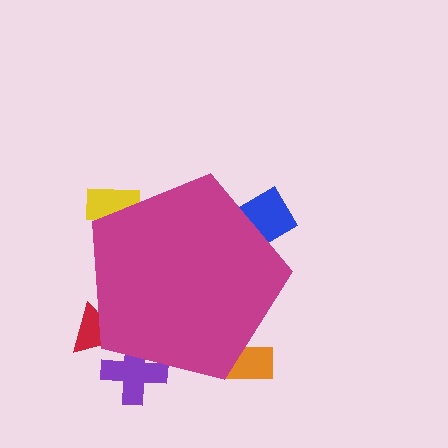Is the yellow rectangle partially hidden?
Yes, the yellow rectangle is partially hidden behind the magenta pentagon.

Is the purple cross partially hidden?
Yes, the purple cross is partially hidden behind the magenta pentagon.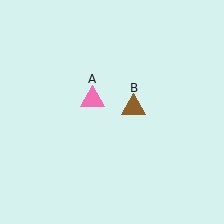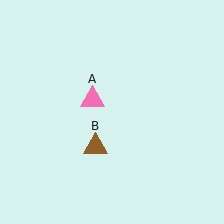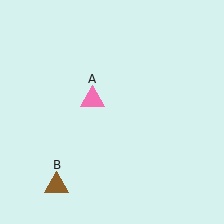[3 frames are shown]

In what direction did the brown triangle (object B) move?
The brown triangle (object B) moved down and to the left.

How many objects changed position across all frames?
1 object changed position: brown triangle (object B).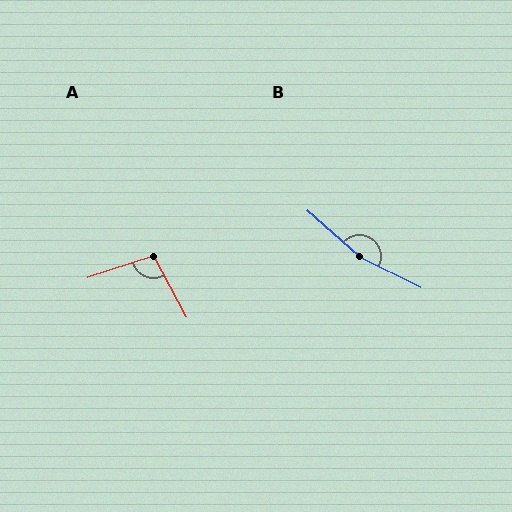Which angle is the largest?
B, at approximately 165 degrees.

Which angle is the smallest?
A, at approximately 100 degrees.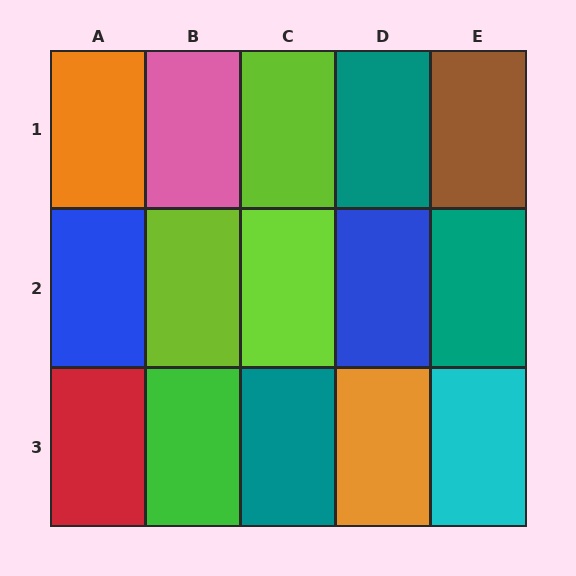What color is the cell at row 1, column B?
Pink.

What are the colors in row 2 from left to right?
Blue, lime, lime, blue, teal.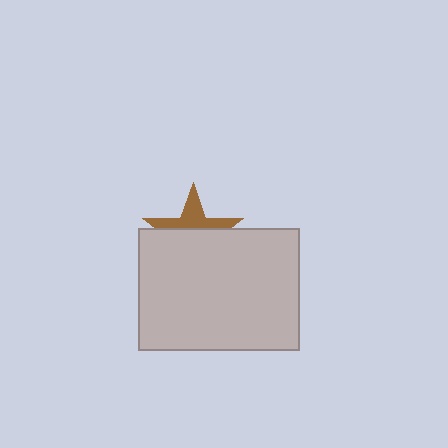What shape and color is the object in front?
The object in front is a light gray rectangle.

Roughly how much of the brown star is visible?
A small part of it is visible (roughly 39%).